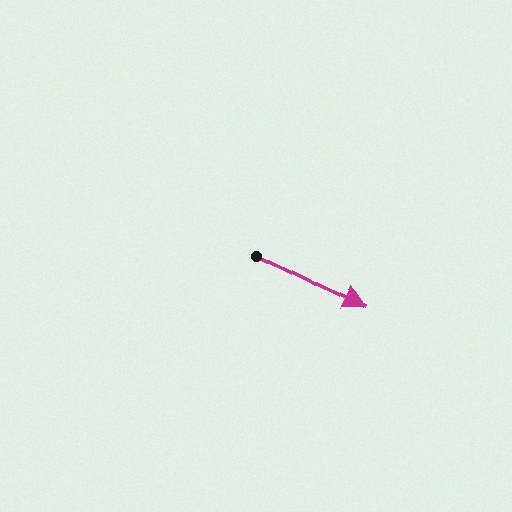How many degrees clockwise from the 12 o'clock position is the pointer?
Approximately 117 degrees.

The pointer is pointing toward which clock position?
Roughly 4 o'clock.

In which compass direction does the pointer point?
Southeast.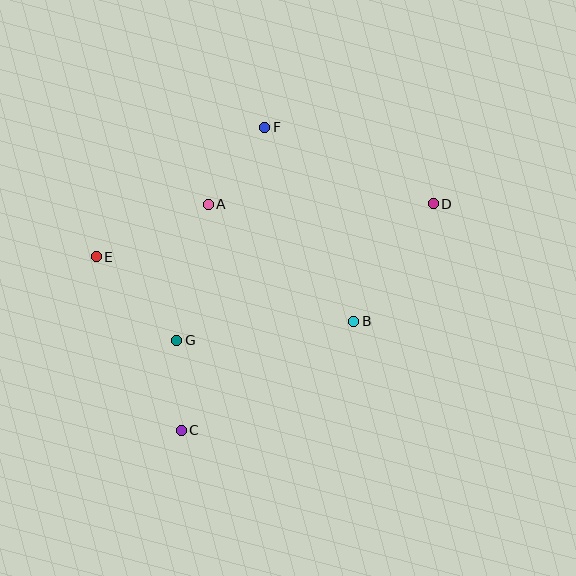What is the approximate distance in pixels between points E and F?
The distance between E and F is approximately 212 pixels.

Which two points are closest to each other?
Points C and G are closest to each other.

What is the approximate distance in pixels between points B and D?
The distance between B and D is approximately 142 pixels.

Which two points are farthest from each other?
Points D and E are farthest from each other.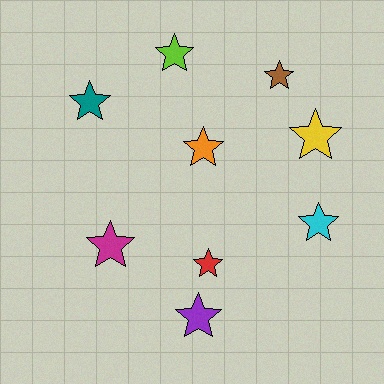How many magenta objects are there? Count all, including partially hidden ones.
There is 1 magenta object.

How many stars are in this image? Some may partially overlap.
There are 9 stars.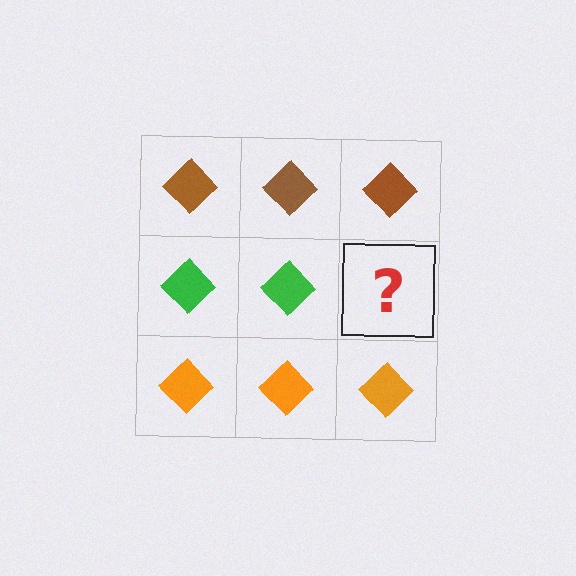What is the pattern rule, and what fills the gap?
The rule is that each row has a consistent color. The gap should be filled with a green diamond.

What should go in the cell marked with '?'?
The missing cell should contain a green diamond.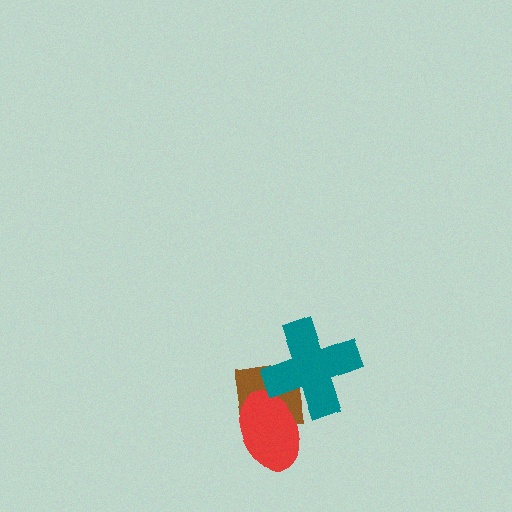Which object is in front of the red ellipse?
The teal cross is in front of the red ellipse.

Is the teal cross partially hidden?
No, no other shape covers it.